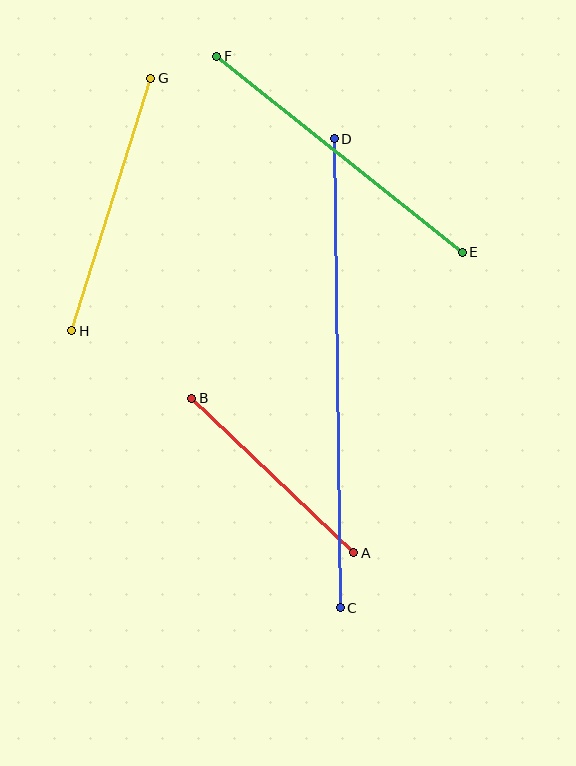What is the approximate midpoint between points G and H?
The midpoint is at approximately (111, 205) pixels.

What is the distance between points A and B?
The distance is approximately 224 pixels.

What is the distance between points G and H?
The distance is approximately 265 pixels.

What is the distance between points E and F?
The distance is approximately 314 pixels.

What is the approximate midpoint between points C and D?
The midpoint is at approximately (337, 373) pixels.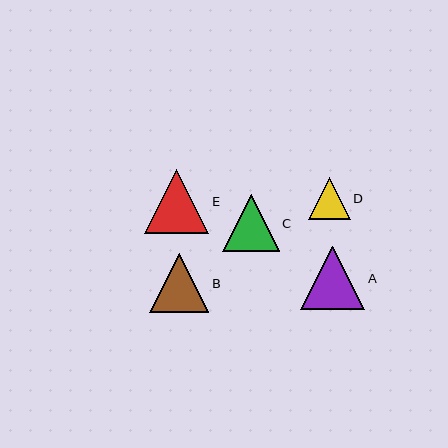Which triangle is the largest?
Triangle E is the largest with a size of approximately 64 pixels.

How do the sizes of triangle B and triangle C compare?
Triangle B and triangle C are approximately the same size.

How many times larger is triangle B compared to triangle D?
Triangle B is approximately 1.4 times the size of triangle D.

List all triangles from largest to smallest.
From largest to smallest: E, A, B, C, D.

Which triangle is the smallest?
Triangle D is the smallest with a size of approximately 42 pixels.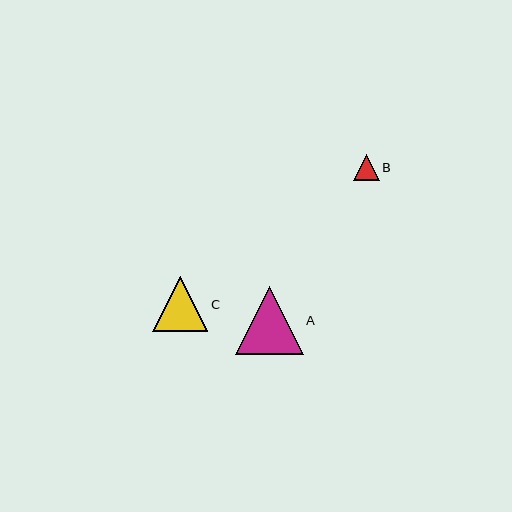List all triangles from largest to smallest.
From largest to smallest: A, C, B.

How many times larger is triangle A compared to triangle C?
Triangle A is approximately 1.2 times the size of triangle C.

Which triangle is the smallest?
Triangle B is the smallest with a size of approximately 26 pixels.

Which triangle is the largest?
Triangle A is the largest with a size of approximately 68 pixels.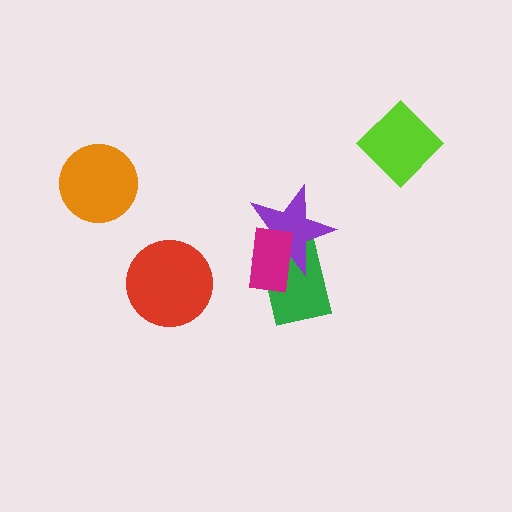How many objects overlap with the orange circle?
0 objects overlap with the orange circle.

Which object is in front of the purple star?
The magenta rectangle is in front of the purple star.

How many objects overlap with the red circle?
0 objects overlap with the red circle.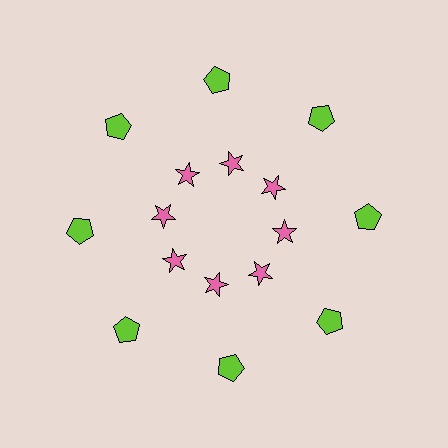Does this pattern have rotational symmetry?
Yes, this pattern has 8-fold rotational symmetry. It looks the same after rotating 45 degrees around the center.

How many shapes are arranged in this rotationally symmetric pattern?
There are 16 shapes, arranged in 8 groups of 2.